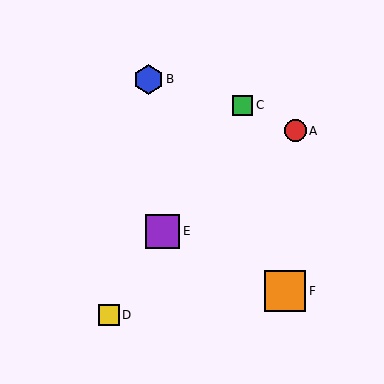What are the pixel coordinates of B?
Object B is at (149, 79).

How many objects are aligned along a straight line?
3 objects (C, D, E) are aligned along a straight line.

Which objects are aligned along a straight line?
Objects C, D, E are aligned along a straight line.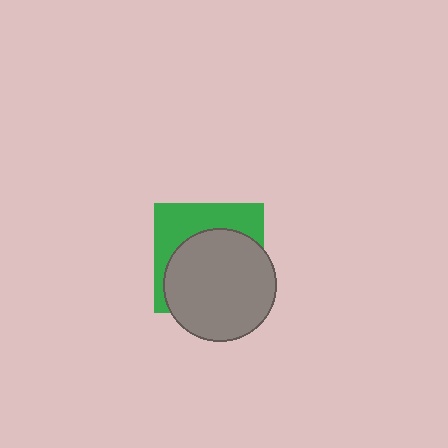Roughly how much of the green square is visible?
A small part of it is visible (roughly 38%).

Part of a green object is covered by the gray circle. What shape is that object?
It is a square.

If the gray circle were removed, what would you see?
You would see the complete green square.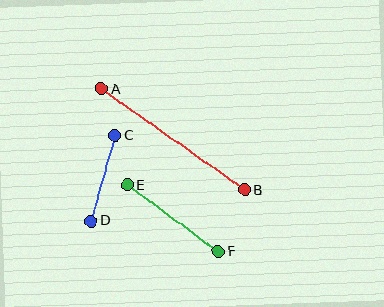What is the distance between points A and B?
The distance is approximately 175 pixels.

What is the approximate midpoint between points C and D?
The midpoint is at approximately (103, 178) pixels.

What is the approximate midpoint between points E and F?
The midpoint is at approximately (173, 218) pixels.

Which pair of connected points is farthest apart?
Points A and B are farthest apart.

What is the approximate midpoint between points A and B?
The midpoint is at approximately (173, 139) pixels.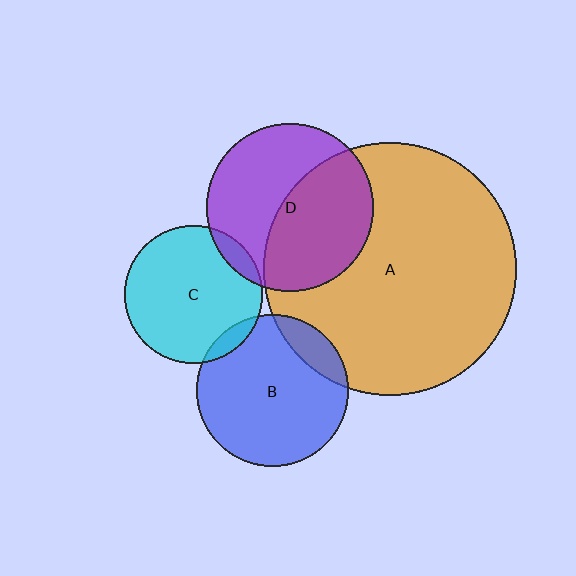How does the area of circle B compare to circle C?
Approximately 1.2 times.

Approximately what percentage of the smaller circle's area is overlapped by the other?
Approximately 5%.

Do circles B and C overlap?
Yes.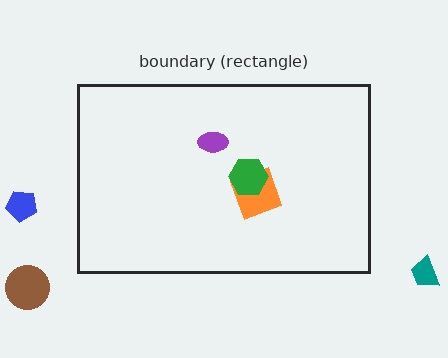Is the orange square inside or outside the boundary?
Inside.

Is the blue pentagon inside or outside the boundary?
Outside.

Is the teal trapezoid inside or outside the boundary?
Outside.